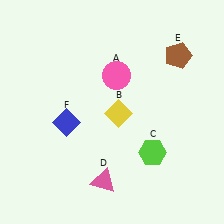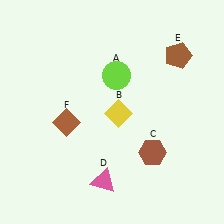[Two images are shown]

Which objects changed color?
A changed from pink to lime. C changed from lime to brown. F changed from blue to brown.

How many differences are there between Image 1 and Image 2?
There are 3 differences between the two images.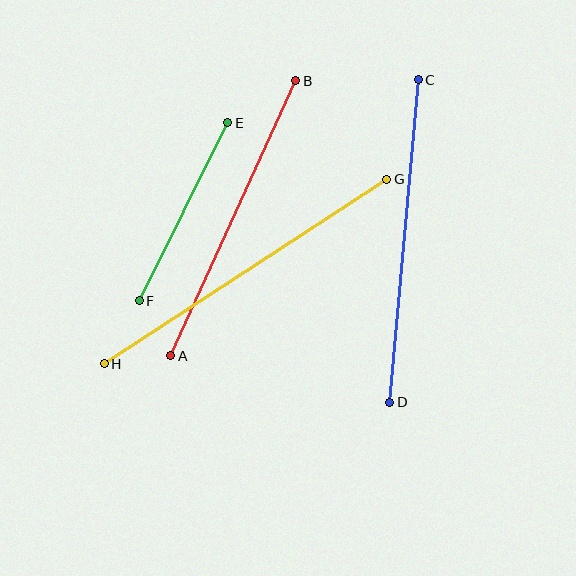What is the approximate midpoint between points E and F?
The midpoint is at approximately (184, 212) pixels.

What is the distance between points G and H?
The distance is approximately 338 pixels.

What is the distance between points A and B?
The distance is approximately 302 pixels.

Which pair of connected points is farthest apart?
Points G and H are farthest apart.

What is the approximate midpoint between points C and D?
The midpoint is at approximately (404, 241) pixels.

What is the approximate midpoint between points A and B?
The midpoint is at approximately (233, 218) pixels.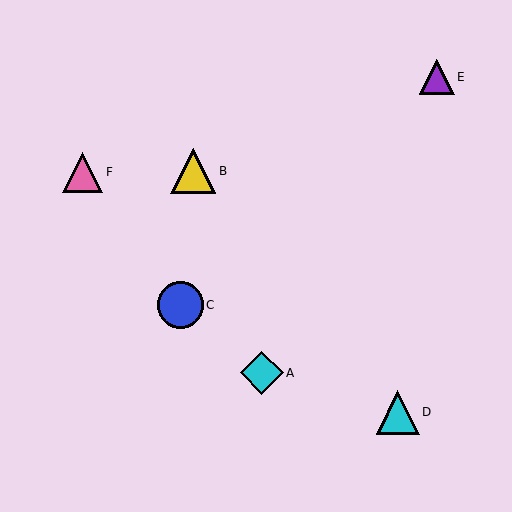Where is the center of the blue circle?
The center of the blue circle is at (180, 305).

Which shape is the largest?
The blue circle (labeled C) is the largest.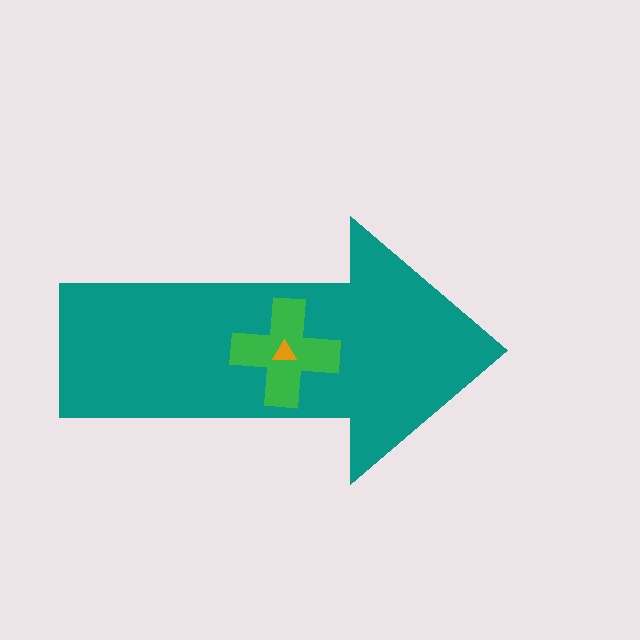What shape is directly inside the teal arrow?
The green cross.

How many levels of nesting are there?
3.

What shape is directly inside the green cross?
The orange triangle.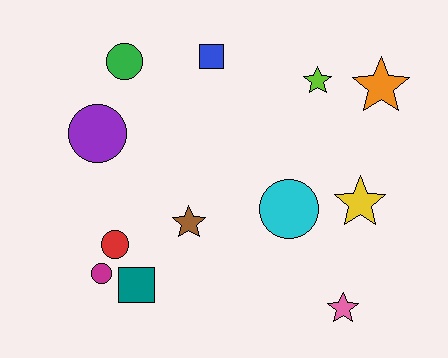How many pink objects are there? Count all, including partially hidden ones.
There is 1 pink object.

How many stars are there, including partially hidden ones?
There are 5 stars.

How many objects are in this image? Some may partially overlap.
There are 12 objects.